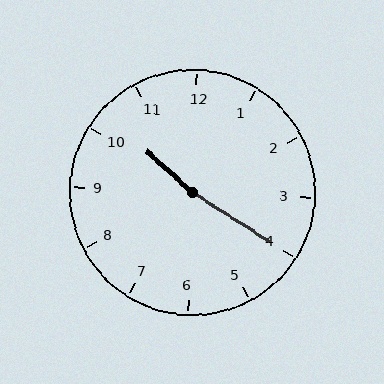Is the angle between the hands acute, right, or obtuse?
It is obtuse.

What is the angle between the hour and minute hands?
Approximately 170 degrees.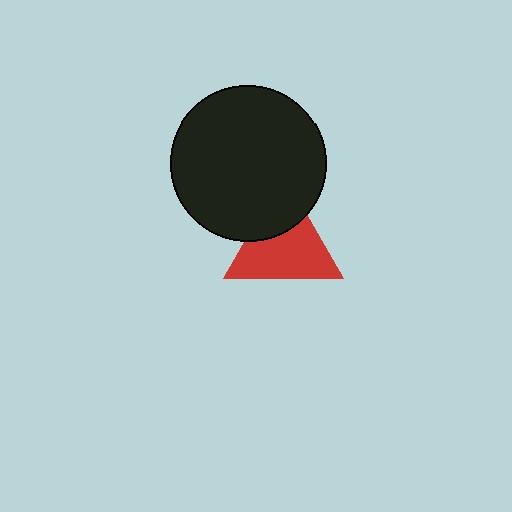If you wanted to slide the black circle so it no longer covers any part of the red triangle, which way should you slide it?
Slide it up — that is the most direct way to separate the two shapes.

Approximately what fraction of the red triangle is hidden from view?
Roughly 31% of the red triangle is hidden behind the black circle.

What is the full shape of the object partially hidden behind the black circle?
The partially hidden object is a red triangle.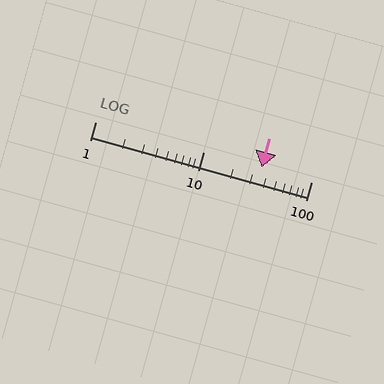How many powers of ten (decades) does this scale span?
The scale spans 2 decades, from 1 to 100.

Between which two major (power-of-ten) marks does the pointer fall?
The pointer is between 10 and 100.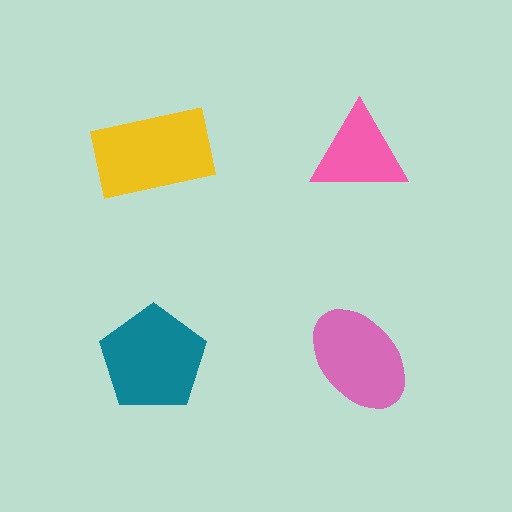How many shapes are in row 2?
2 shapes.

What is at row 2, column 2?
A pink ellipse.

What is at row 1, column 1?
A yellow rectangle.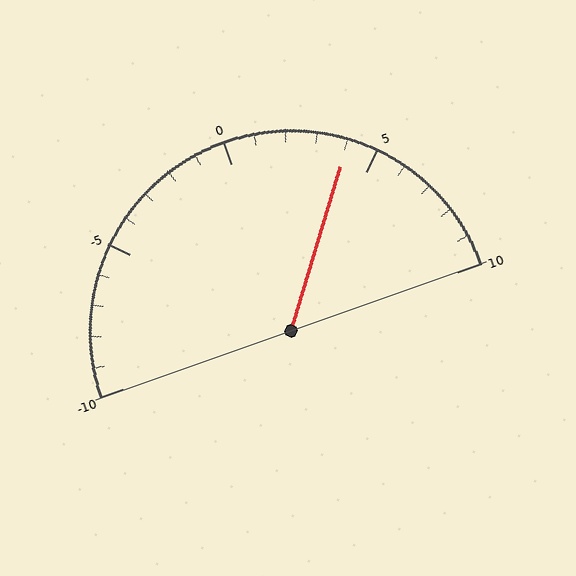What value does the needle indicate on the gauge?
The needle indicates approximately 4.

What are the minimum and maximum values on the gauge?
The gauge ranges from -10 to 10.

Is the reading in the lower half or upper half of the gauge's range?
The reading is in the upper half of the range (-10 to 10).